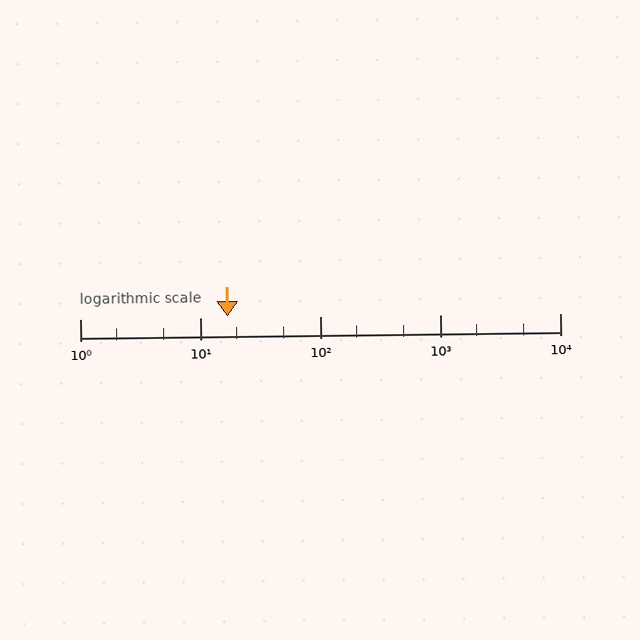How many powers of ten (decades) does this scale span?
The scale spans 4 decades, from 1 to 10000.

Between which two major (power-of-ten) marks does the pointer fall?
The pointer is between 10 and 100.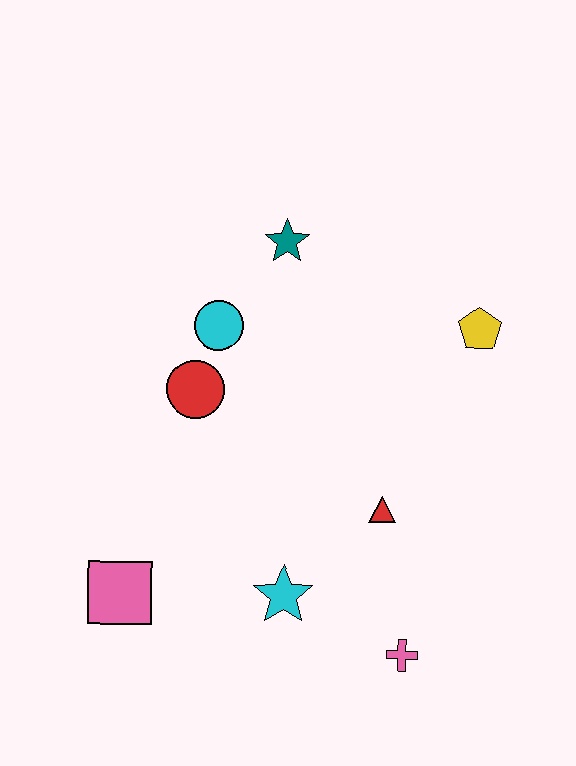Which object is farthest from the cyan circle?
The pink cross is farthest from the cyan circle.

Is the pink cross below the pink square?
Yes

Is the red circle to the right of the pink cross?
No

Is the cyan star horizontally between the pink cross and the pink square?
Yes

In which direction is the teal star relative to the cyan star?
The teal star is above the cyan star.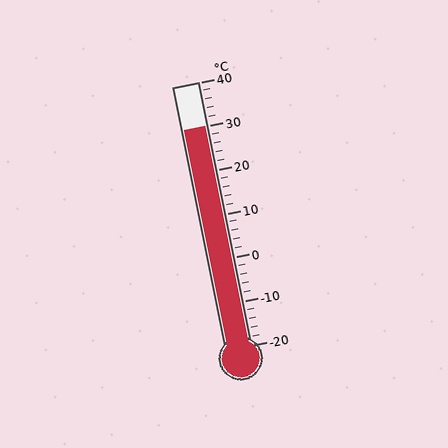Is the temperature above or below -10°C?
The temperature is above -10°C.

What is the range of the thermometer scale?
The thermometer scale ranges from -20°C to 40°C.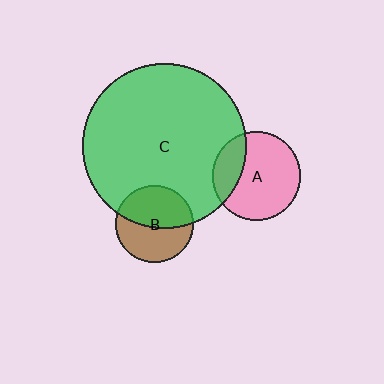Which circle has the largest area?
Circle C (green).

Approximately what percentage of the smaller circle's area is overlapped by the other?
Approximately 50%.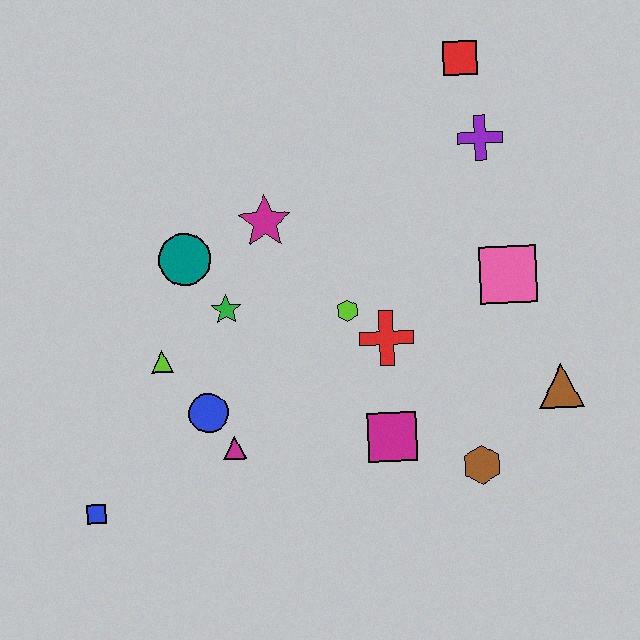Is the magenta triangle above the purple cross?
No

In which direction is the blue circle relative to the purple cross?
The blue circle is to the left of the purple cross.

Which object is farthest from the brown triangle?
The blue square is farthest from the brown triangle.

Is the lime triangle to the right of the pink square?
No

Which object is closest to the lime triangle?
The blue circle is closest to the lime triangle.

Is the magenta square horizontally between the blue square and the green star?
No